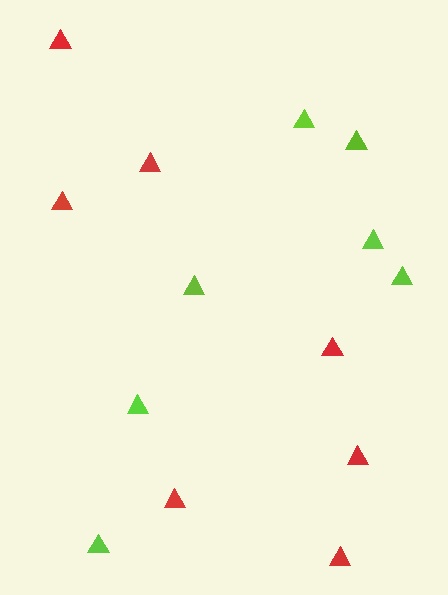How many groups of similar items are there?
There are 2 groups: one group of red triangles (7) and one group of lime triangles (7).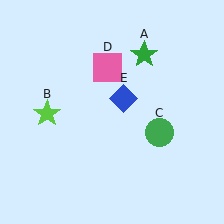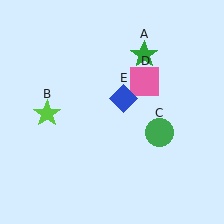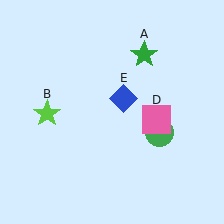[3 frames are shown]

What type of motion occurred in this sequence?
The pink square (object D) rotated clockwise around the center of the scene.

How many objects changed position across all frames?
1 object changed position: pink square (object D).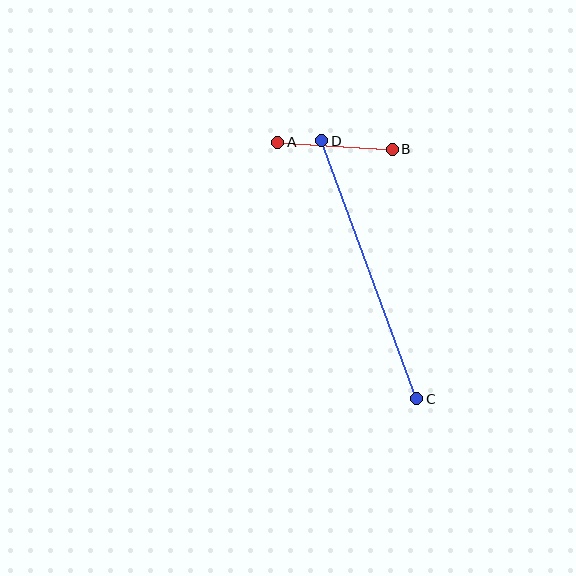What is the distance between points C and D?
The distance is approximately 275 pixels.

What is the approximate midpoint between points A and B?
The midpoint is at approximately (335, 146) pixels.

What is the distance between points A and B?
The distance is approximately 115 pixels.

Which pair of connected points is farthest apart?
Points C and D are farthest apart.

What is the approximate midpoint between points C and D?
The midpoint is at approximately (369, 270) pixels.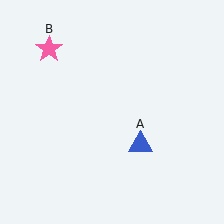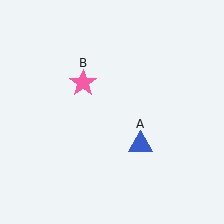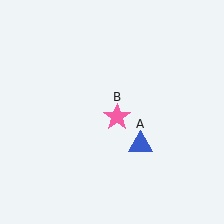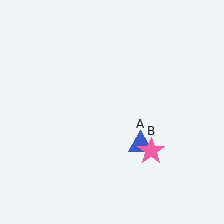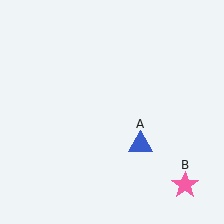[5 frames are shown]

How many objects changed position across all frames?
1 object changed position: pink star (object B).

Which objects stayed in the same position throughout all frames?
Blue triangle (object A) remained stationary.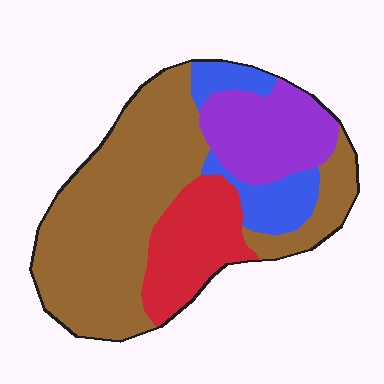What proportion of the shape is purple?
Purple takes up about one sixth (1/6) of the shape.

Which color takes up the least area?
Blue, at roughly 10%.